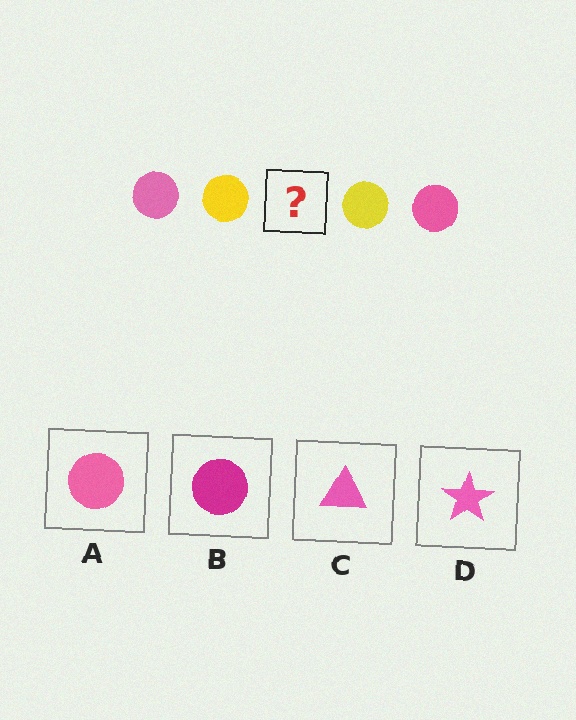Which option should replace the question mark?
Option A.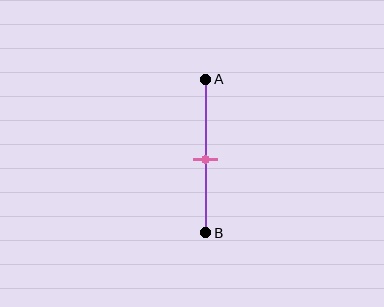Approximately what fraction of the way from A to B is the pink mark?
The pink mark is approximately 50% of the way from A to B.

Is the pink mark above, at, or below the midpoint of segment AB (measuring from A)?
The pink mark is approximately at the midpoint of segment AB.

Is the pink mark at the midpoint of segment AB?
Yes, the mark is approximately at the midpoint.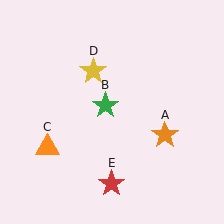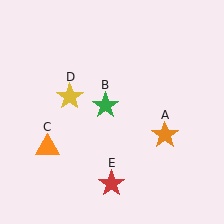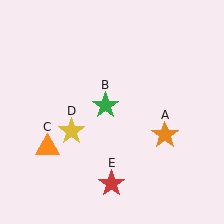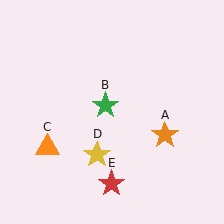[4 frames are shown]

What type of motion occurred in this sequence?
The yellow star (object D) rotated counterclockwise around the center of the scene.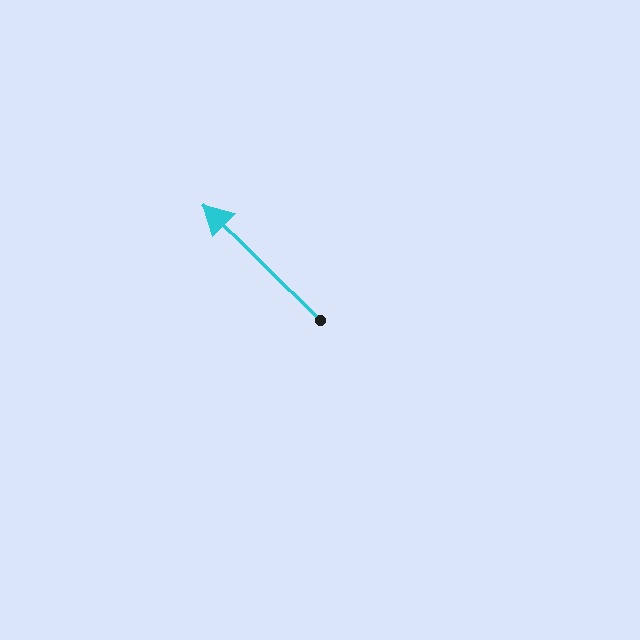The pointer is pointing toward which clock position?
Roughly 10 o'clock.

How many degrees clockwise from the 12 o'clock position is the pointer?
Approximately 315 degrees.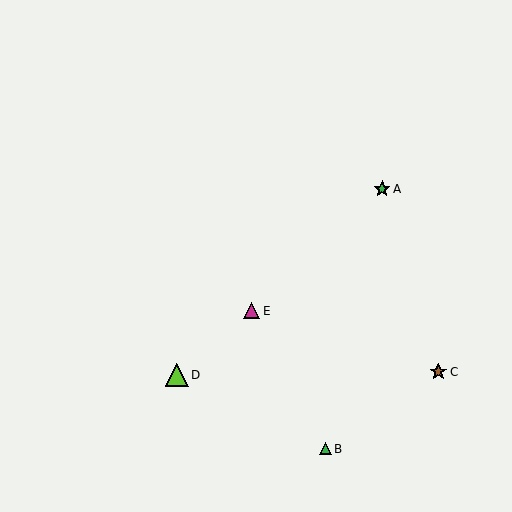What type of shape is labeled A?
Shape A is a green star.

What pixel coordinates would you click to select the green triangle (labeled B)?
Click at (325, 449) to select the green triangle B.